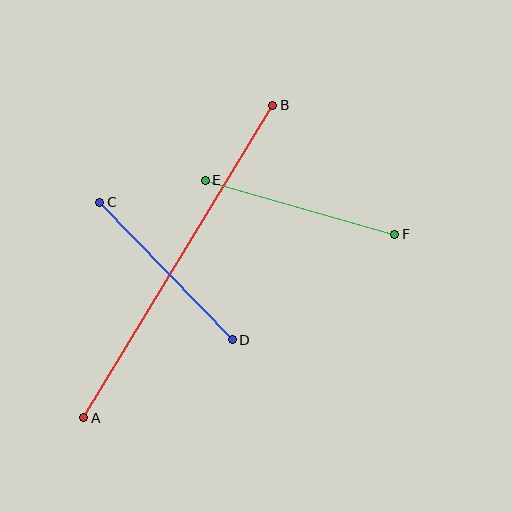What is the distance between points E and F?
The distance is approximately 197 pixels.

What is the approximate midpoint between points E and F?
The midpoint is at approximately (300, 207) pixels.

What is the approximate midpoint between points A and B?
The midpoint is at approximately (178, 261) pixels.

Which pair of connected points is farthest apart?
Points A and B are farthest apart.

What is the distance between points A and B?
The distance is approximately 365 pixels.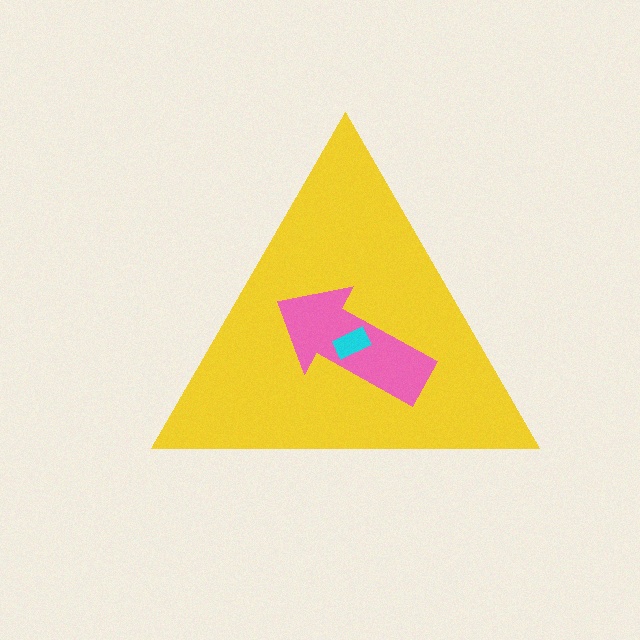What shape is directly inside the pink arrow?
The cyan rectangle.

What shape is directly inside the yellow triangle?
The pink arrow.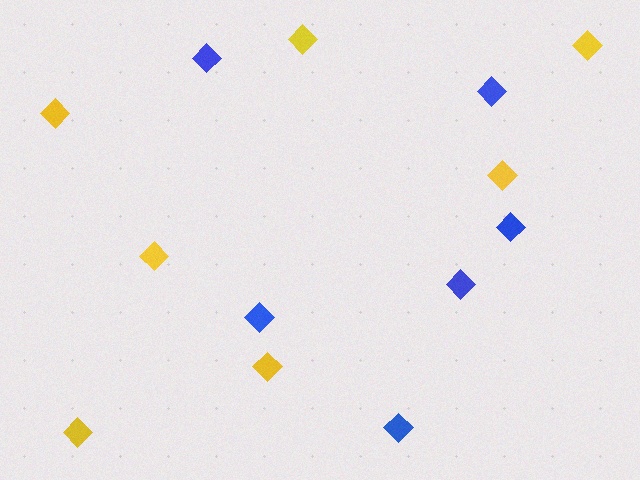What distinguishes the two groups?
There are 2 groups: one group of yellow diamonds (7) and one group of blue diamonds (6).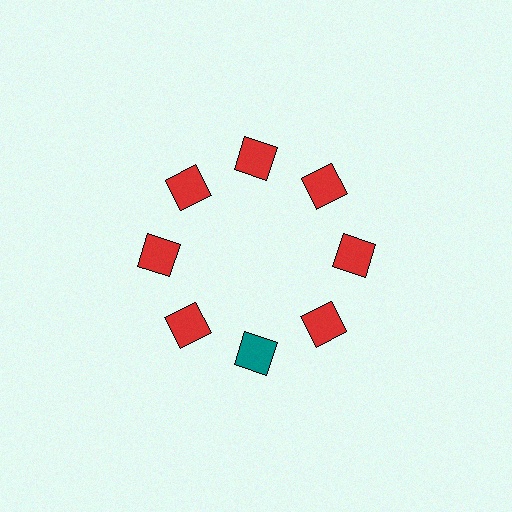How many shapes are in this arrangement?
There are 8 shapes arranged in a ring pattern.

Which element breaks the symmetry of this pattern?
The teal square at roughly the 6 o'clock position breaks the symmetry. All other shapes are red squares.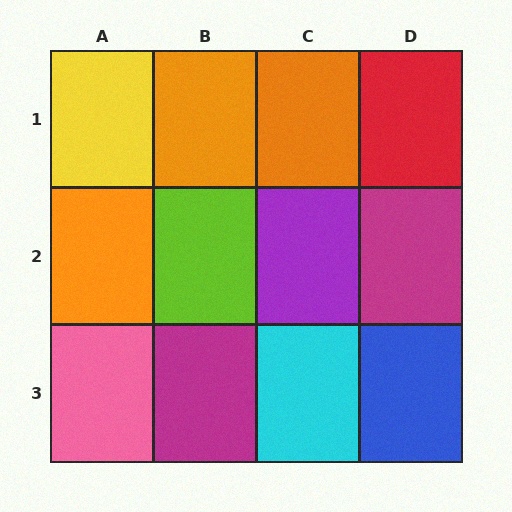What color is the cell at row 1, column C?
Orange.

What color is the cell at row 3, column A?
Pink.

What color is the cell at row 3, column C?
Cyan.